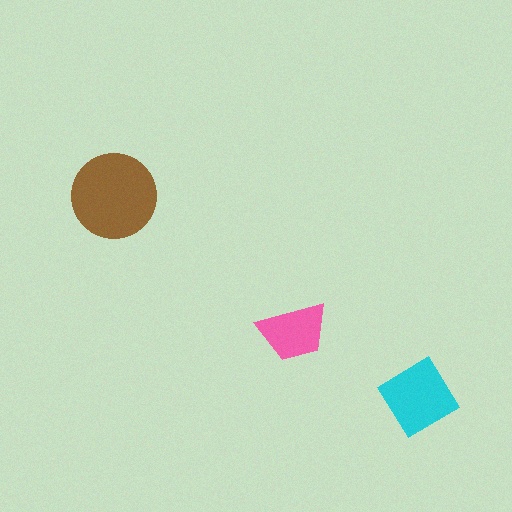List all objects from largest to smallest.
The brown circle, the cyan diamond, the pink trapezoid.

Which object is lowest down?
The cyan diamond is bottommost.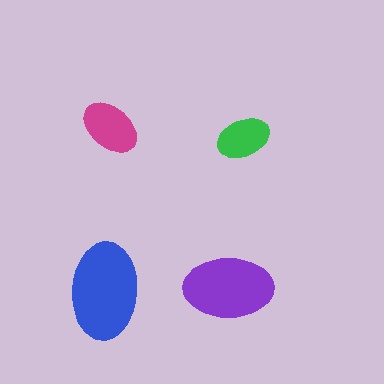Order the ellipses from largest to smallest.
the blue one, the purple one, the magenta one, the green one.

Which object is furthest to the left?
The blue ellipse is leftmost.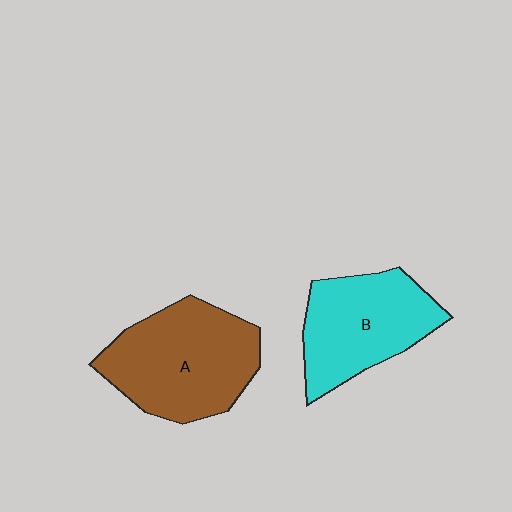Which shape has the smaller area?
Shape B (cyan).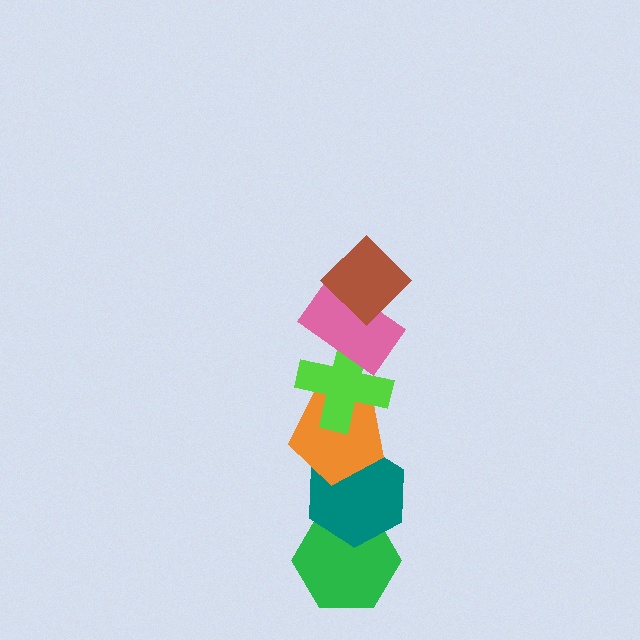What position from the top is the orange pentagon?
The orange pentagon is 4th from the top.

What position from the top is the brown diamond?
The brown diamond is 1st from the top.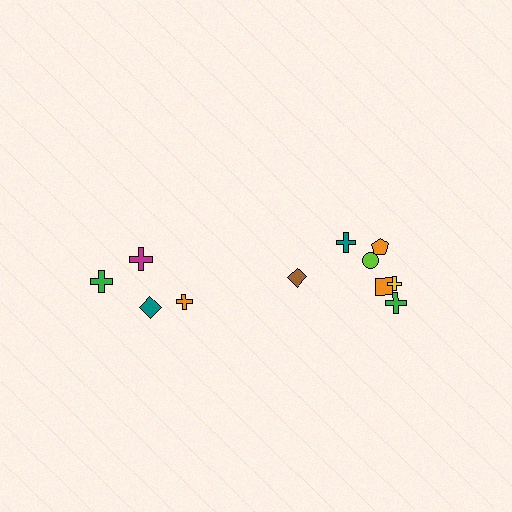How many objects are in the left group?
There are 4 objects.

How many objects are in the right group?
There are 7 objects.